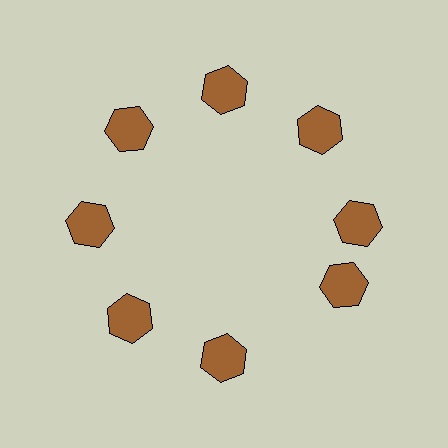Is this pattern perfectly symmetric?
No. The 8 brown hexagons are arranged in a ring, but one element near the 4 o'clock position is rotated out of alignment along the ring, breaking the 8-fold rotational symmetry.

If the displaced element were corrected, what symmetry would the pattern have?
It would have 8-fold rotational symmetry — the pattern would map onto itself every 45 degrees.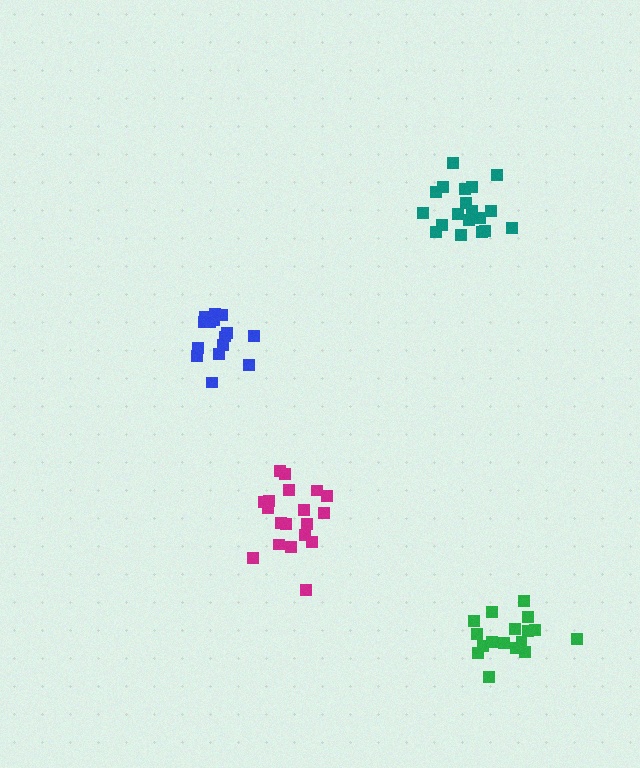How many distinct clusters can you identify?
There are 4 distinct clusters.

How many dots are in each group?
Group 1: 17 dots, Group 2: 19 dots, Group 3: 19 dots, Group 4: 16 dots (71 total).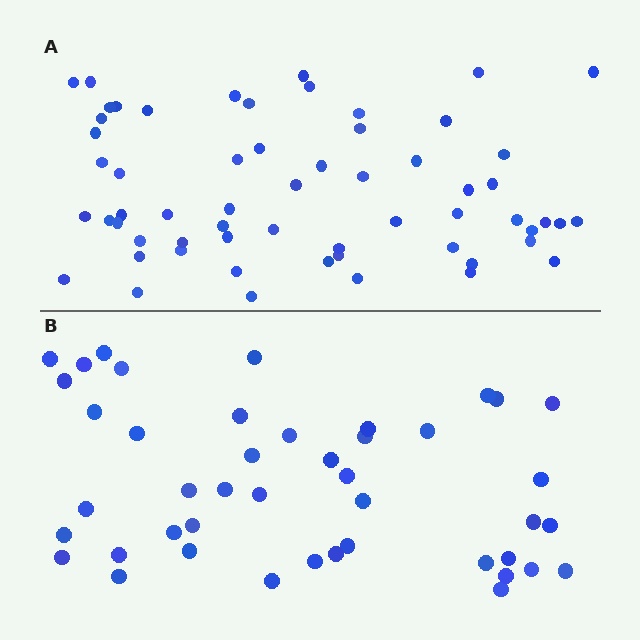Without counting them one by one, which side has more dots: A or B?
Region A (the top region) has more dots.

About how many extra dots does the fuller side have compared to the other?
Region A has approximately 15 more dots than region B.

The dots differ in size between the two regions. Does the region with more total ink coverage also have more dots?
No. Region B has more total ink coverage because its dots are larger, but region A actually contains more individual dots. Total area can be misleading — the number of items is what matters here.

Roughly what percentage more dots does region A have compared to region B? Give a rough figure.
About 35% more.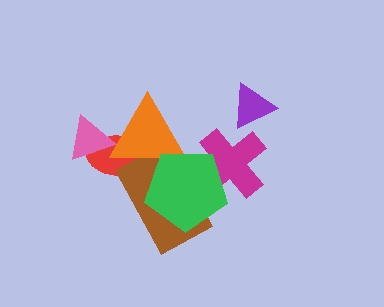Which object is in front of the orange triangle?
The green pentagon is in front of the orange triangle.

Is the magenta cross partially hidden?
Yes, it is partially covered by another shape.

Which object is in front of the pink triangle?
The orange triangle is in front of the pink triangle.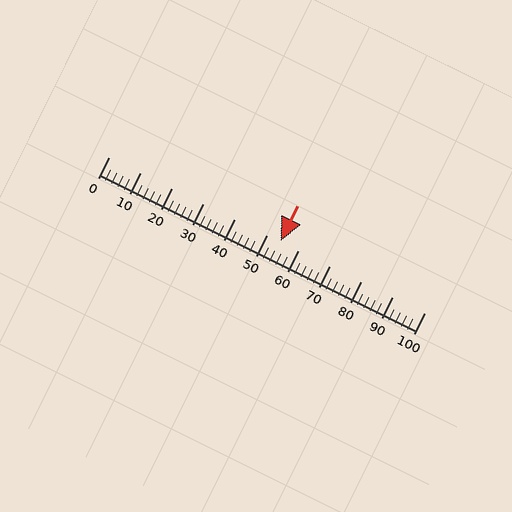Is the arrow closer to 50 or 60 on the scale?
The arrow is closer to 50.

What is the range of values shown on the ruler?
The ruler shows values from 0 to 100.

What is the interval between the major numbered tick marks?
The major tick marks are spaced 10 units apart.